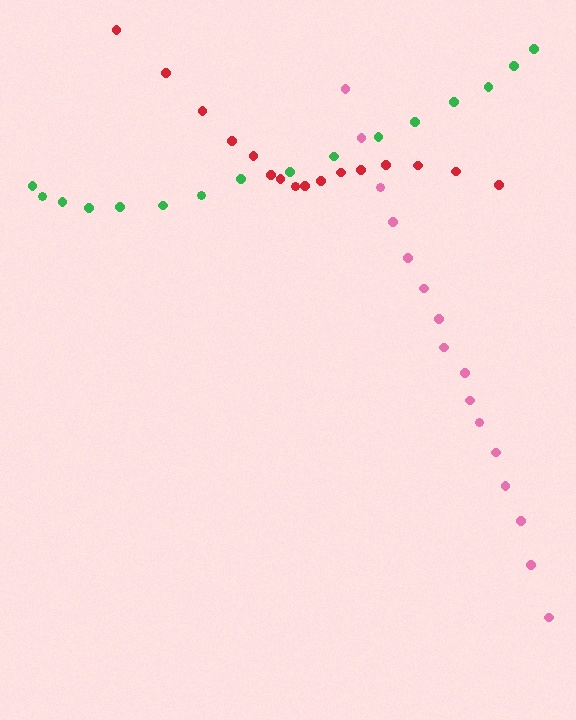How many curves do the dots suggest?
There are 3 distinct paths.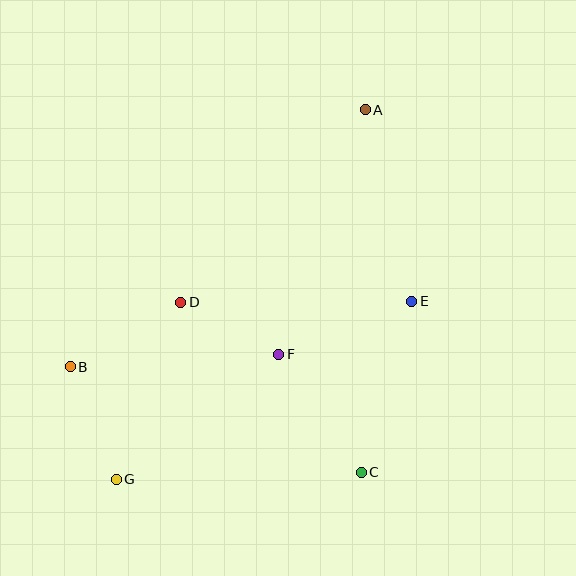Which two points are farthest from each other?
Points A and G are farthest from each other.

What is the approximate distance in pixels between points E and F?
The distance between E and F is approximately 143 pixels.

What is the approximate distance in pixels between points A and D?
The distance between A and D is approximately 267 pixels.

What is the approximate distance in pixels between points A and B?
The distance between A and B is approximately 391 pixels.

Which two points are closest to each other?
Points D and F are closest to each other.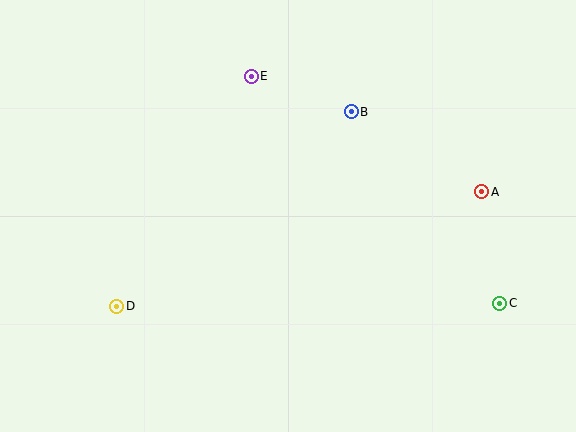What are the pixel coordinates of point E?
Point E is at (251, 76).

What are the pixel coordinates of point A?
Point A is at (482, 192).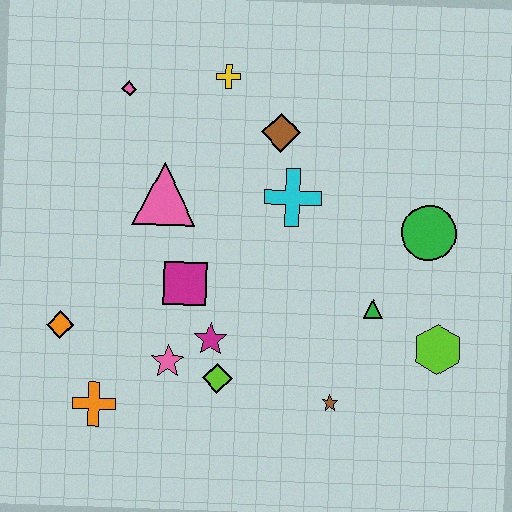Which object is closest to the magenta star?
The lime diamond is closest to the magenta star.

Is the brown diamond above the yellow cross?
No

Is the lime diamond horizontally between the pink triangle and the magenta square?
No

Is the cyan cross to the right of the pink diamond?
Yes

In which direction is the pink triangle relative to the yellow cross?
The pink triangle is below the yellow cross.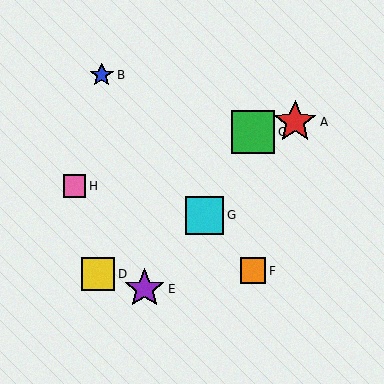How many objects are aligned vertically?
2 objects (C, F) are aligned vertically.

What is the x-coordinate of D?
Object D is at x≈98.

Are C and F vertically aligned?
Yes, both are at x≈253.